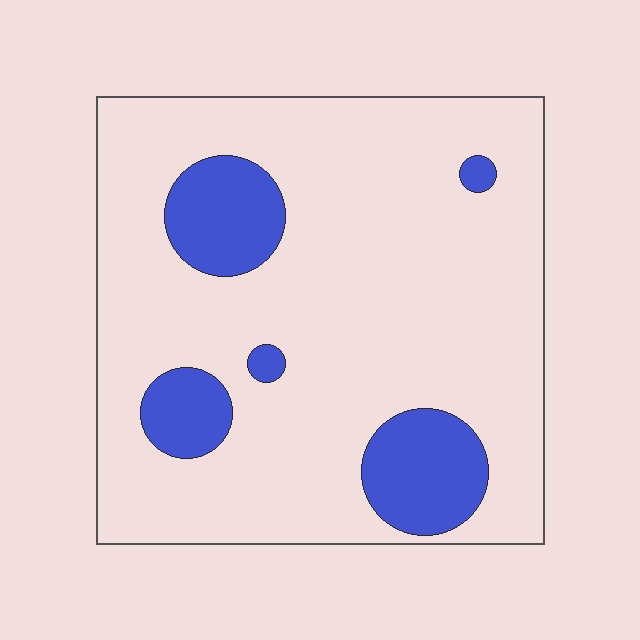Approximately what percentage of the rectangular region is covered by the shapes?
Approximately 15%.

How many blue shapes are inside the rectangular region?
5.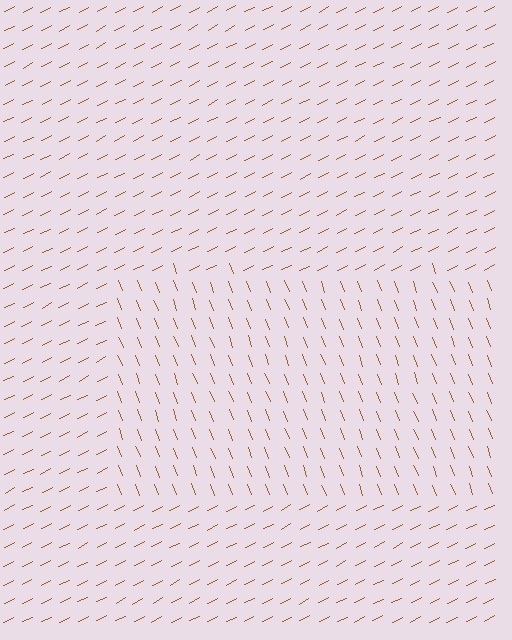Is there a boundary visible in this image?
Yes, there is a texture boundary formed by a change in line orientation.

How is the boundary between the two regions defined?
The boundary is defined purely by a change in line orientation (approximately 84 degrees difference). All lines are the same color and thickness.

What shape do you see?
I see a rectangle.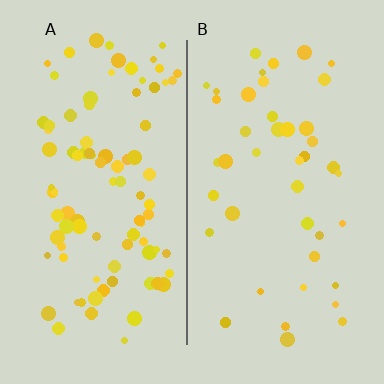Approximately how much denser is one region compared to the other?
Approximately 2.1× — region A over region B.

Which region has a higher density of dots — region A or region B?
A (the left).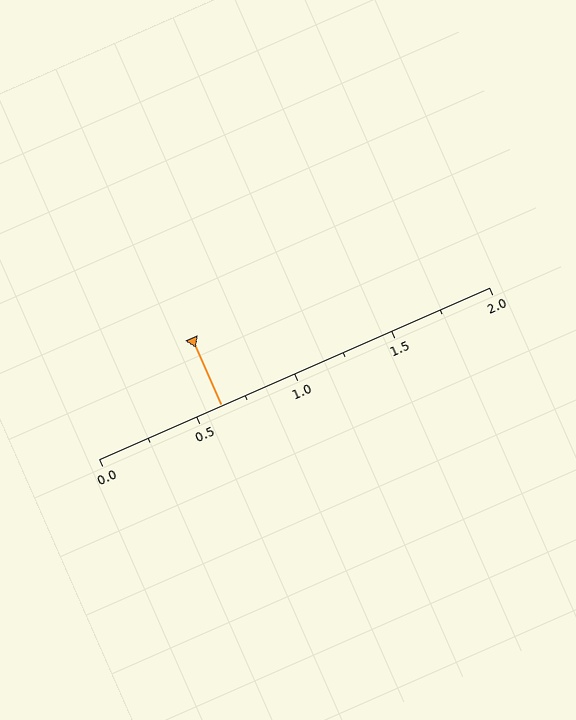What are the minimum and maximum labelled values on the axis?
The axis runs from 0.0 to 2.0.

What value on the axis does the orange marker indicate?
The marker indicates approximately 0.62.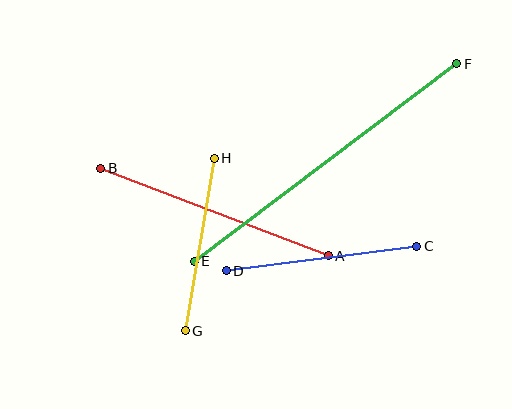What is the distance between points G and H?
The distance is approximately 175 pixels.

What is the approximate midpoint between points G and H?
The midpoint is at approximately (200, 244) pixels.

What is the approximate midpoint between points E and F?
The midpoint is at approximately (326, 162) pixels.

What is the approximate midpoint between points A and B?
The midpoint is at approximately (215, 212) pixels.